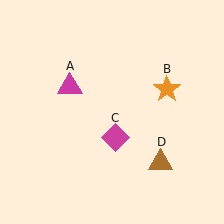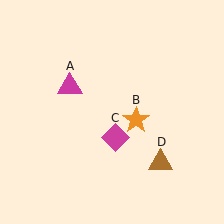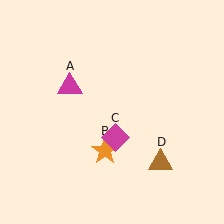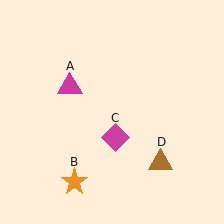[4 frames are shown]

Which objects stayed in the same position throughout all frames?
Magenta triangle (object A) and magenta diamond (object C) and brown triangle (object D) remained stationary.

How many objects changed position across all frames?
1 object changed position: orange star (object B).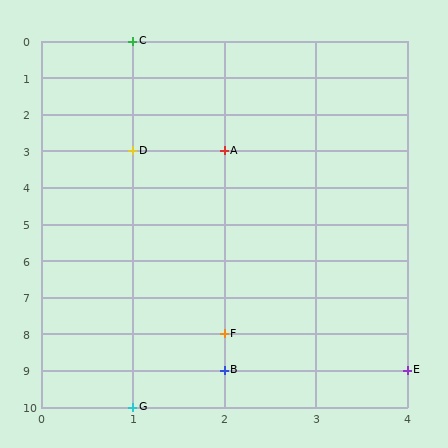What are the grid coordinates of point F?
Point F is at grid coordinates (2, 8).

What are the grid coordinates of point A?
Point A is at grid coordinates (2, 3).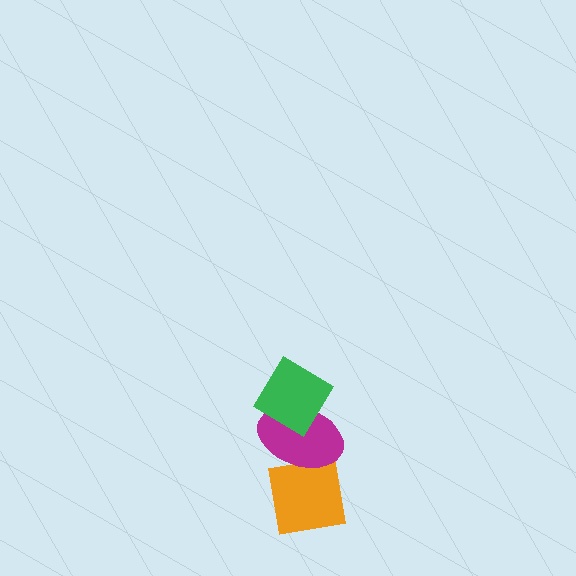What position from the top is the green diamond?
The green diamond is 1st from the top.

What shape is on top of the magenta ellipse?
The green diamond is on top of the magenta ellipse.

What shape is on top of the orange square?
The magenta ellipse is on top of the orange square.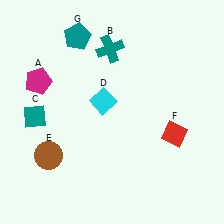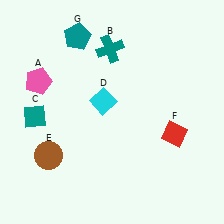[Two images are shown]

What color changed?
The pentagon (A) changed from magenta in Image 1 to pink in Image 2.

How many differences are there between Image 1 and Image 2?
There is 1 difference between the two images.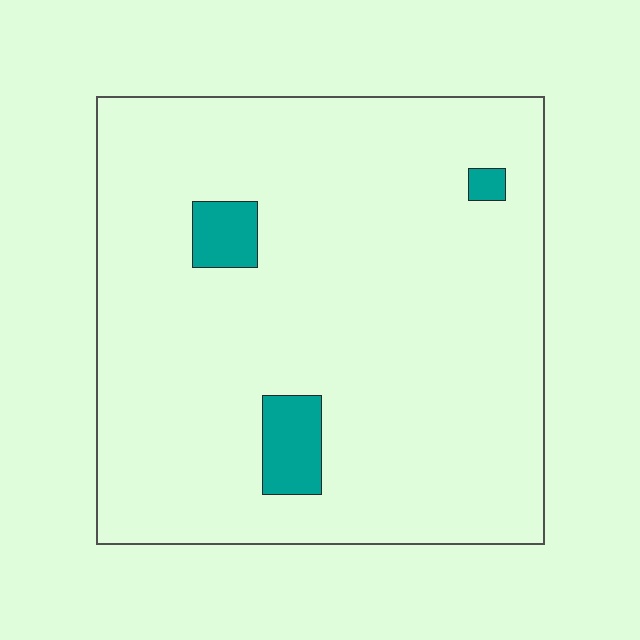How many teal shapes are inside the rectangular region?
3.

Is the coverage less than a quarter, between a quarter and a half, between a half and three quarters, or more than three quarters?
Less than a quarter.